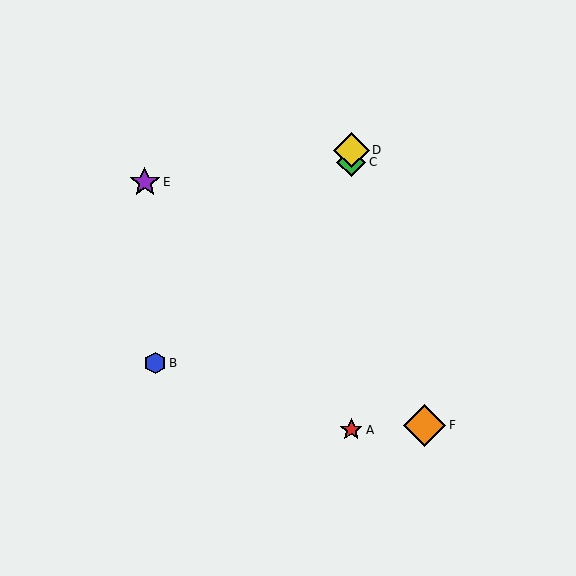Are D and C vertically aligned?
Yes, both are at x≈351.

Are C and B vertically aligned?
No, C is at x≈351 and B is at x≈155.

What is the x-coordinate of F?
Object F is at x≈425.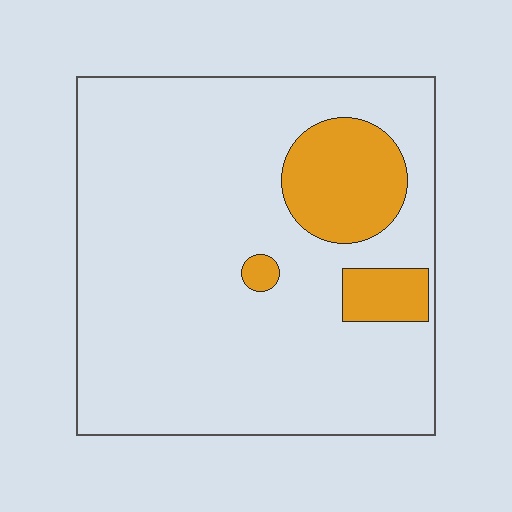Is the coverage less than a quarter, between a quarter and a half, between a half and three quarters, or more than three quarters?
Less than a quarter.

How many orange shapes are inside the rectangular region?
3.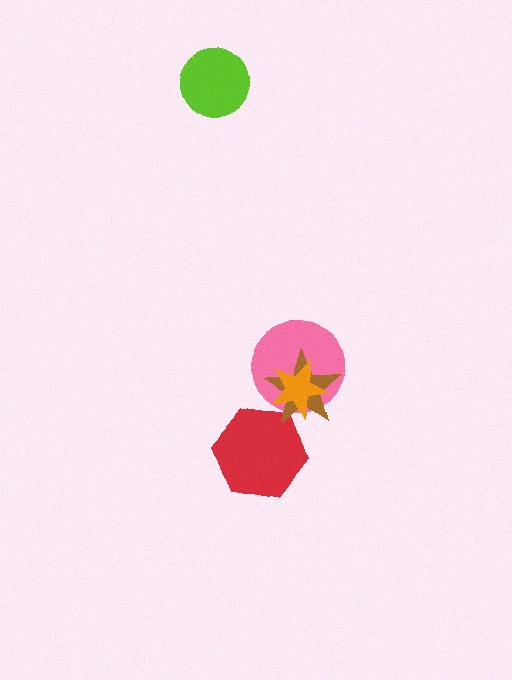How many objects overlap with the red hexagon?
1 object overlaps with the red hexagon.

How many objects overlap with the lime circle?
0 objects overlap with the lime circle.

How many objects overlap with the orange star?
2 objects overlap with the orange star.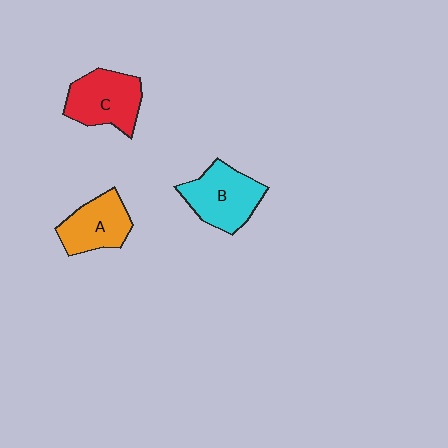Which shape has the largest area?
Shape B (cyan).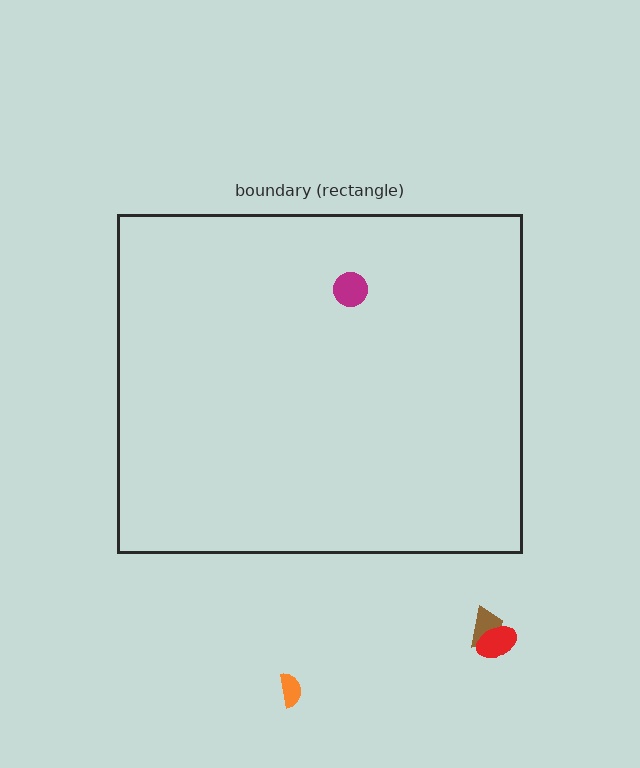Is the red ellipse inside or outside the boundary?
Outside.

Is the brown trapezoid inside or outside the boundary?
Outside.